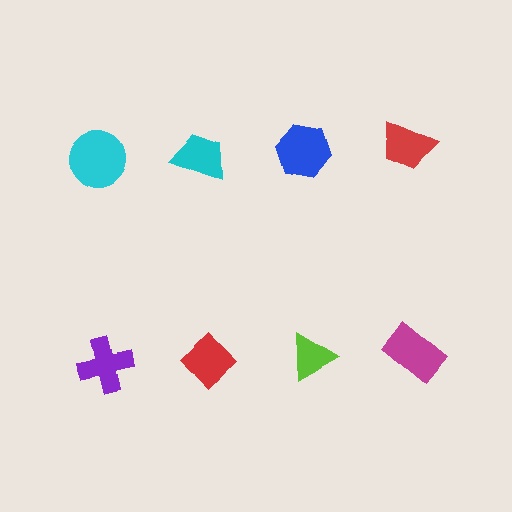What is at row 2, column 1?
A purple cross.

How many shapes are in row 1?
4 shapes.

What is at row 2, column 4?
A magenta rectangle.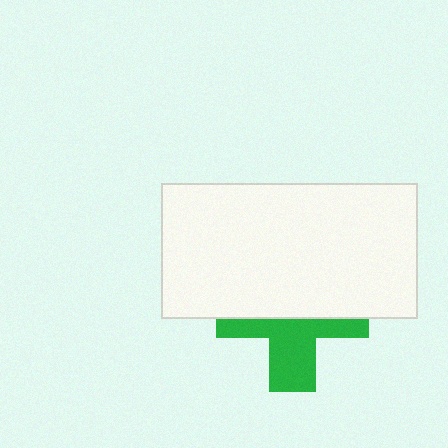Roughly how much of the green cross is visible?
A small part of it is visible (roughly 44%).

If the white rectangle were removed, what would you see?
You would see the complete green cross.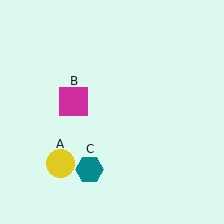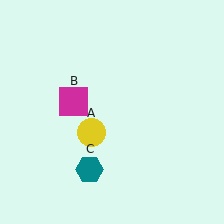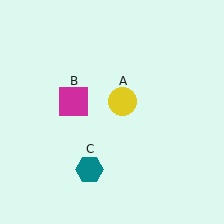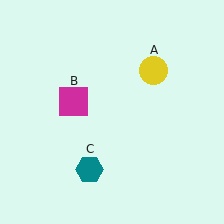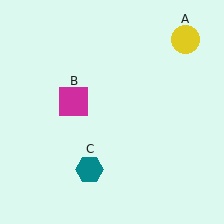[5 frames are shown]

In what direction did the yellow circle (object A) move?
The yellow circle (object A) moved up and to the right.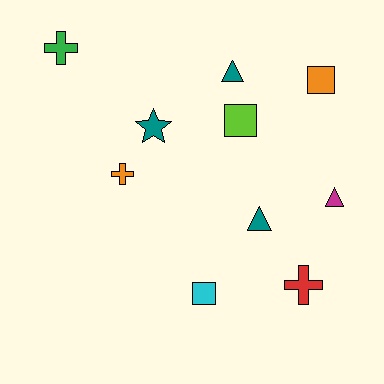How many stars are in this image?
There is 1 star.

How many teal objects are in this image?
There are 3 teal objects.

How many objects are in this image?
There are 10 objects.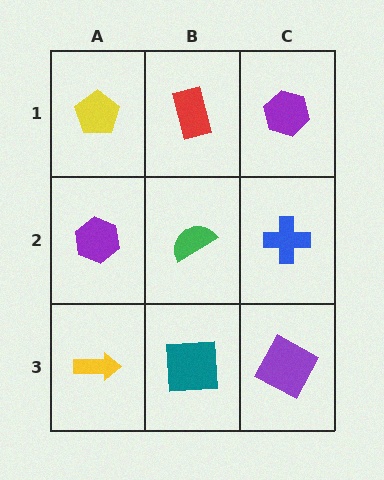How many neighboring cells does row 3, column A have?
2.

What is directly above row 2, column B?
A red rectangle.